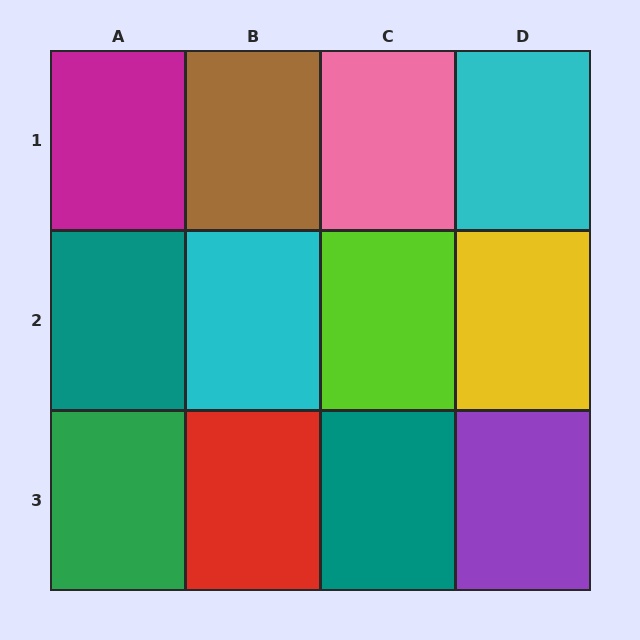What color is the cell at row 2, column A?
Teal.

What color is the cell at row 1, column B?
Brown.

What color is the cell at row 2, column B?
Cyan.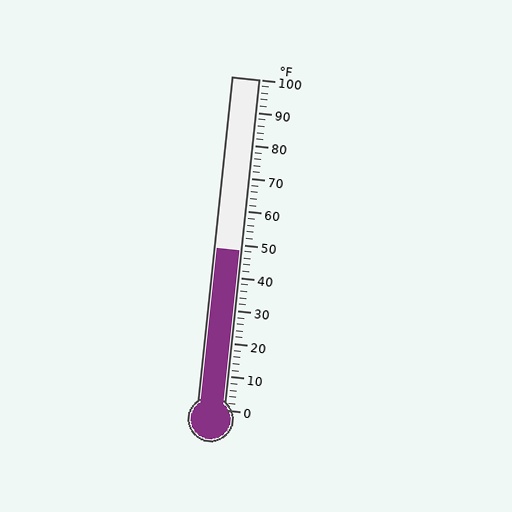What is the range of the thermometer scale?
The thermometer scale ranges from 0°F to 100°F.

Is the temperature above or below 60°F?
The temperature is below 60°F.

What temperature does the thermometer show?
The thermometer shows approximately 48°F.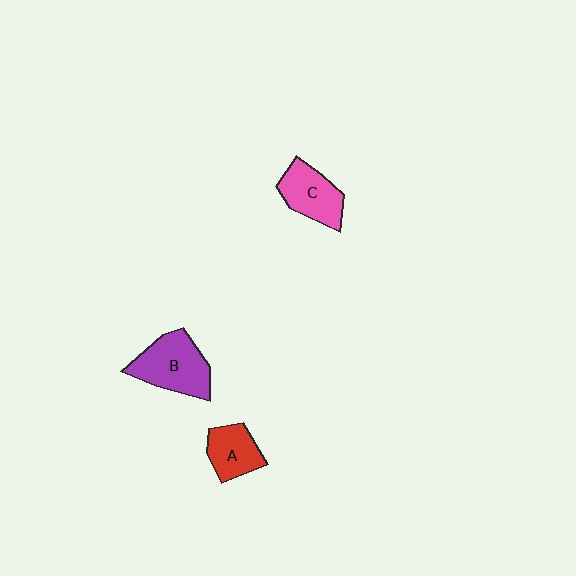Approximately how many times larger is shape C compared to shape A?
Approximately 1.2 times.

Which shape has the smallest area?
Shape A (red).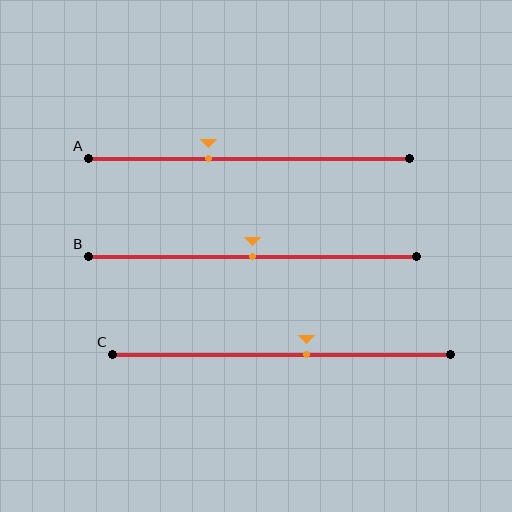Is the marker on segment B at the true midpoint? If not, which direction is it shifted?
Yes, the marker on segment B is at the true midpoint.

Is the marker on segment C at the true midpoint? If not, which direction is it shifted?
No, the marker on segment C is shifted to the right by about 8% of the segment length.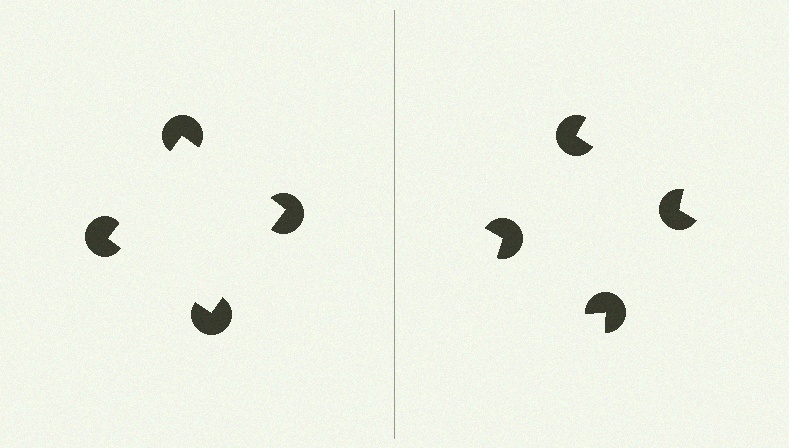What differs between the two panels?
The pac-man discs are positioned identically on both sides; only the wedge orientations differ. On the left they align to a square; on the right they are misaligned.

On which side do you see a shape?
An illusory square appears on the left side. On the right side the wedge cuts are rotated, so no coherent shape forms.